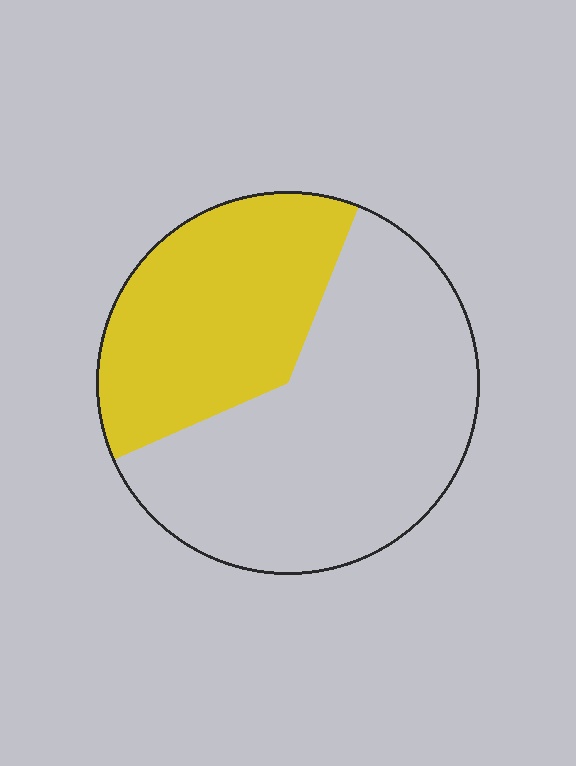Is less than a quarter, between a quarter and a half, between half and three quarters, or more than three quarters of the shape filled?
Between a quarter and a half.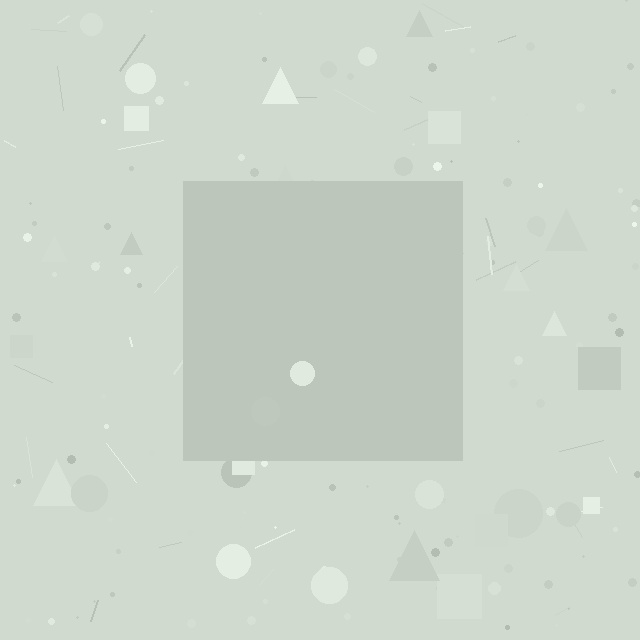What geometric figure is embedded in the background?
A square is embedded in the background.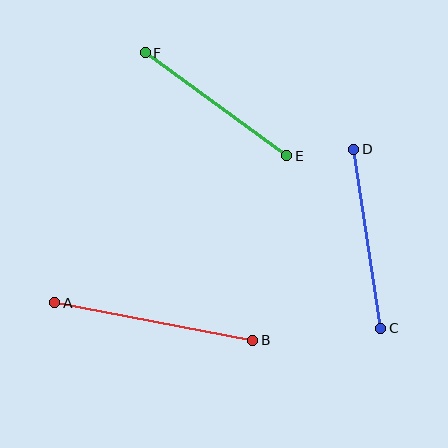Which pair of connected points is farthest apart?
Points A and B are farthest apart.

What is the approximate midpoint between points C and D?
The midpoint is at approximately (367, 239) pixels.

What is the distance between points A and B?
The distance is approximately 202 pixels.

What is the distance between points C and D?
The distance is approximately 181 pixels.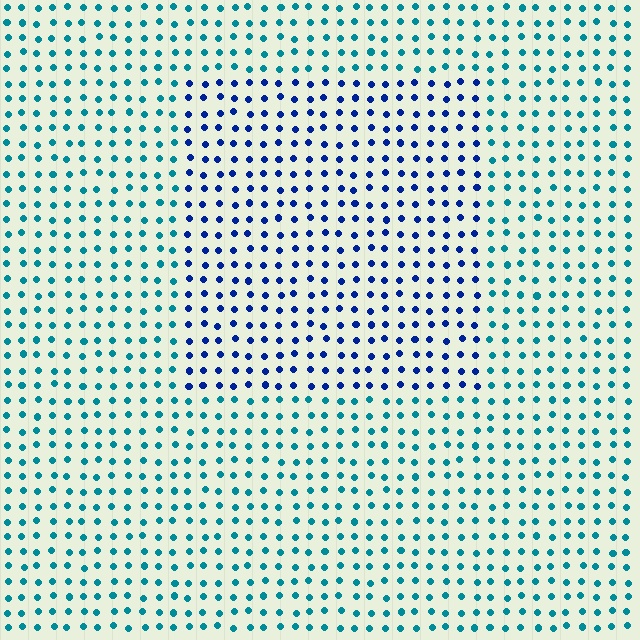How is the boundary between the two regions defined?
The boundary is defined purely by a slight shift in hue (about 42 degrees). Spacing, size, and orientation are identical on both sides.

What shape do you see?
I see a rectangle.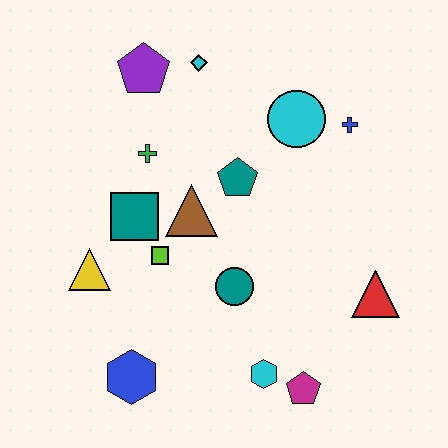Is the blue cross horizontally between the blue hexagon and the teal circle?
No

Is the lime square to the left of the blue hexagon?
No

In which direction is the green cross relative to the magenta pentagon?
The green cross is above the magenta pentagon.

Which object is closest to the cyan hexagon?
The magenta pentagon is closest to the cyan hexagon.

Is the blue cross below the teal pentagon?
No